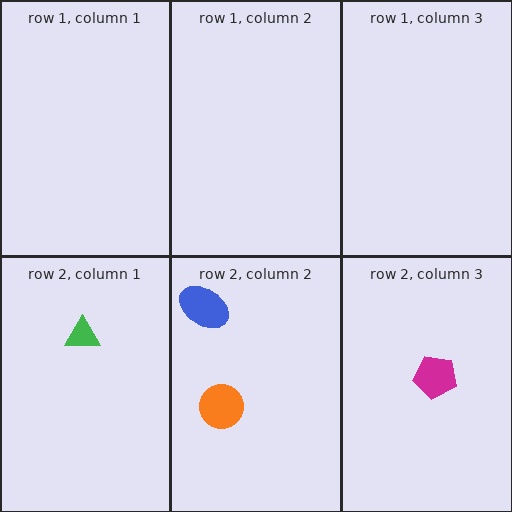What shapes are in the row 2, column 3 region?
The magenta pentagon.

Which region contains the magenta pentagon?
The row 2, column 3 region.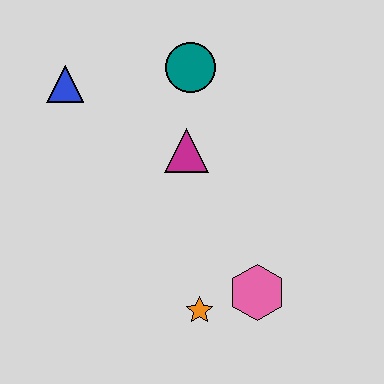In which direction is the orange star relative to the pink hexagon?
The orange star is to the left of the pink hexagon.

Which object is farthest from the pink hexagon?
The blue triangle is farthest from the pink hexagon.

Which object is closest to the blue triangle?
The teal circle is closest to the blue triangle.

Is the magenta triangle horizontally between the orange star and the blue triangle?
Yes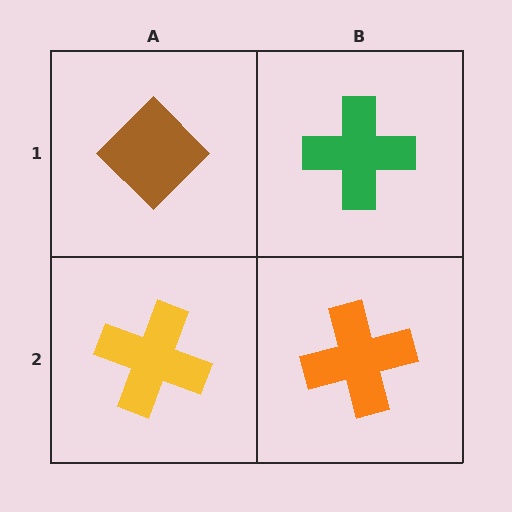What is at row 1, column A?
A brown diamond.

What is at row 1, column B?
A green cross.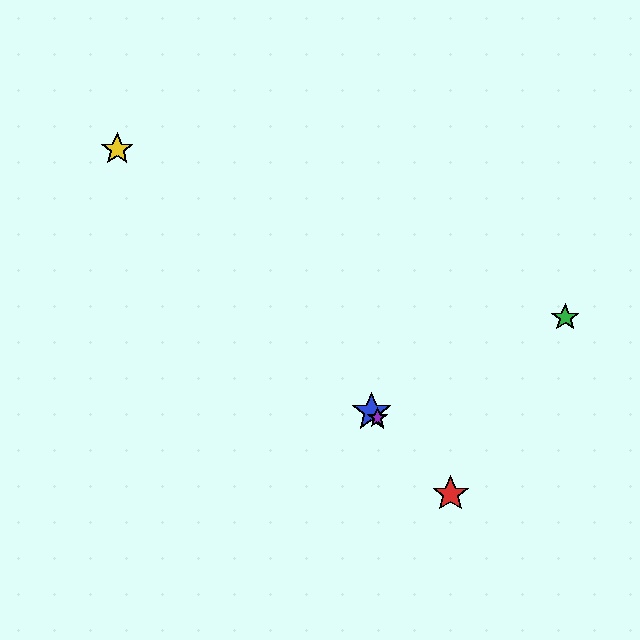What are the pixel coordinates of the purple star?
The purple star is at (377, 418).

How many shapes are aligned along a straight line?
4 shapes (the red star, the blue star, the yellow star, the purple star) are aligned along a straight line.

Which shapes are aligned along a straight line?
The red star, the blue star, the yellow star, the purple star are aligned along a straight line.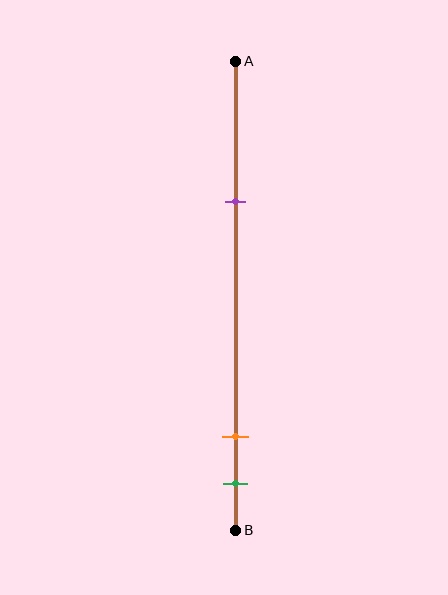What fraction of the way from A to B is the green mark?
The green mark is approximately 90% (0.9) of the way from A to B.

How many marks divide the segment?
There are 3 marks dividing the segment.